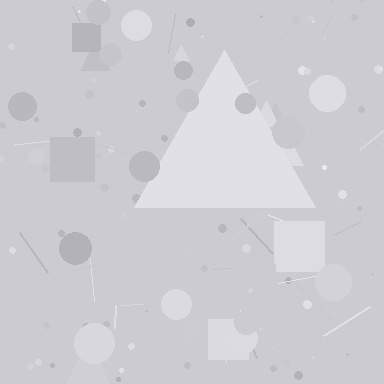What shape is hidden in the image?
A triangle is hidden in the image.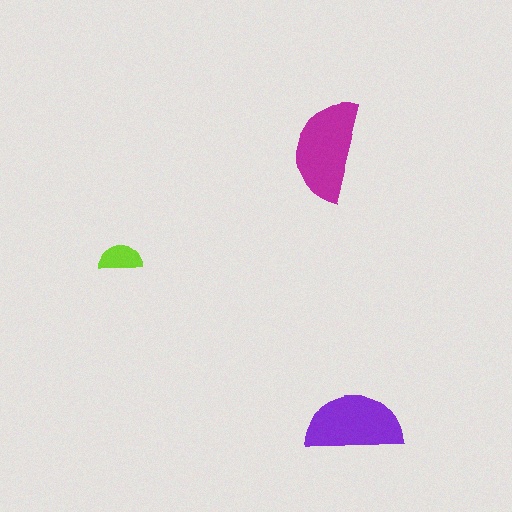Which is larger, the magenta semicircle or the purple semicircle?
The magenta one.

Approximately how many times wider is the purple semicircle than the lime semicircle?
About 2 times wider.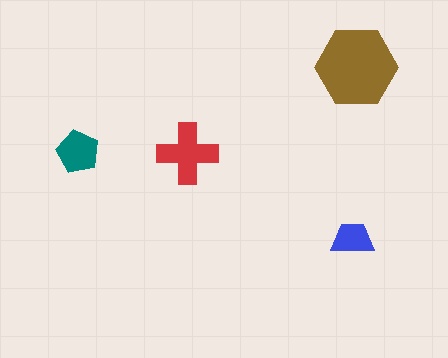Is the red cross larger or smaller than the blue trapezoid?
Larger.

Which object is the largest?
The brown hexagon.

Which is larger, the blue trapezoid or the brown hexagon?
The brown hexagon.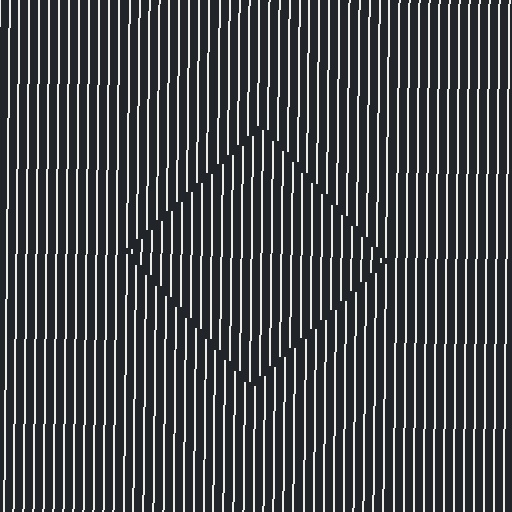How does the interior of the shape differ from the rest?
The interior of the shape contains the same grating, shifted by half a period — the contour is defined by the phase discontinuity where line-ends from the inner and outer gratings abut.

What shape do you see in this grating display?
An illusory square. The interior of the shape contains the same grating, shifted by half a period — the contour is defined by the phase discontinuity where line-ends from the inner and outer gratings abut.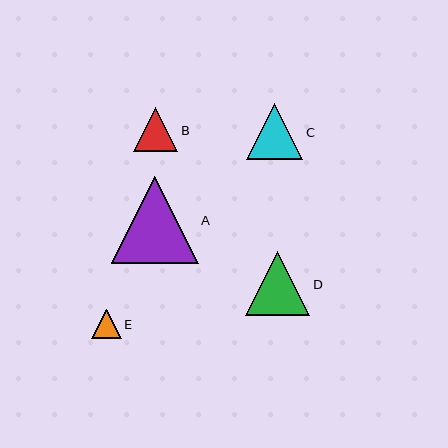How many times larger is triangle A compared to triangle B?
Triangle A is approximately 2.0 times the size of triangle B.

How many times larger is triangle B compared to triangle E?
Triangle B is approximately 1.5 times the size of triangle E.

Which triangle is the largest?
Triangle A is the largest with a size of approximately 86 pixels.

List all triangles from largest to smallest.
From largest to smallest: A, D, C, B, E.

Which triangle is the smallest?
Triangle E is the smallest with a size of approximately 30 pixels.